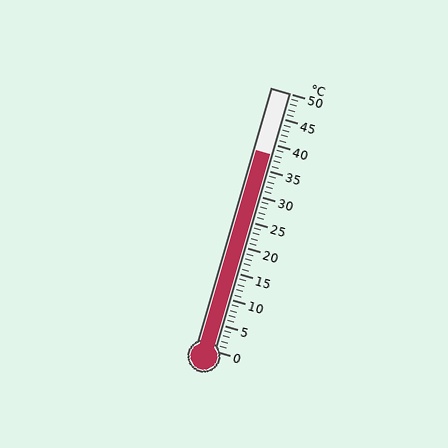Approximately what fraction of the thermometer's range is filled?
The thermometer is filled to approximately 75% of its range.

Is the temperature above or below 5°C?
The temperature is above 5°C.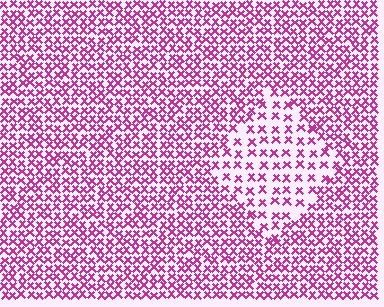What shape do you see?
I see a diamond.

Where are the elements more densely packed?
The elements are more densely packed outside the diamond boundary.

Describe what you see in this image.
The image contains small magenta elements arranged at two different densities. A diamond-shaped region is visible where the elements are less densely packed than the surrounding area.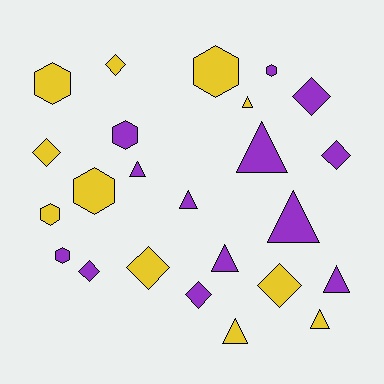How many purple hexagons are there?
There are 3 purple hexagons.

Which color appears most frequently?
Purple, with 13 objects.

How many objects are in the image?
There are 24 objects.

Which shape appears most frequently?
Triangle, with 9 objects.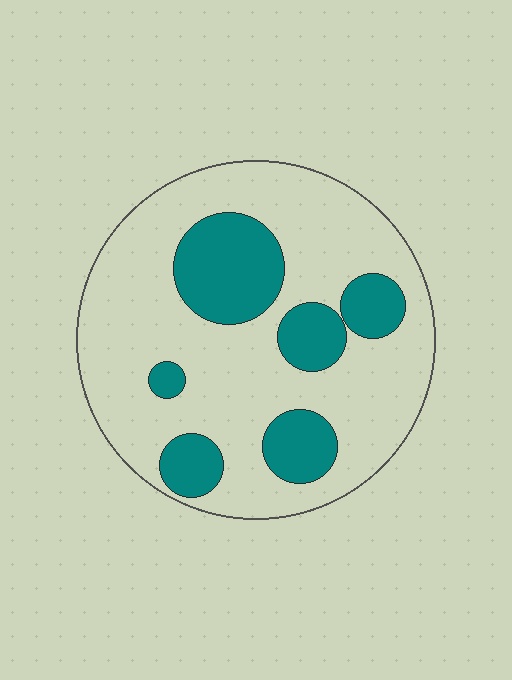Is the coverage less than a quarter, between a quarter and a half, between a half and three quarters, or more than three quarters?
Between a quarter and a half.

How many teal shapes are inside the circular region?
6.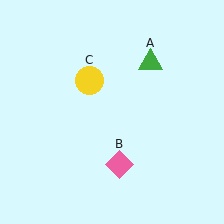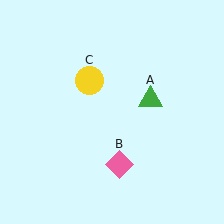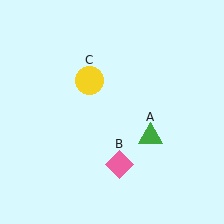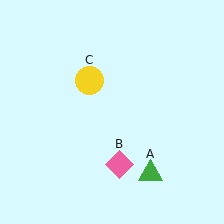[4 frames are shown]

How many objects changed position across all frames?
1 object changed position: green triangle (object A).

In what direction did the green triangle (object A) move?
The green triangle (object A) moved down.